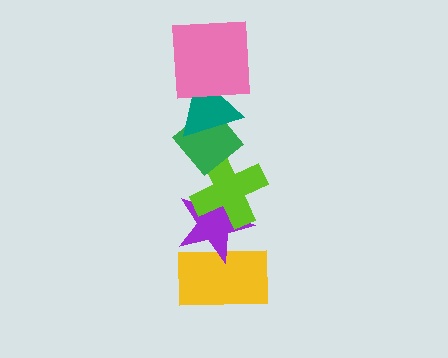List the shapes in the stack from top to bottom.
From top to bottom: the pink square, the teal triangle, the green diamond, the lime cross, the purple star, the yellow rectangle.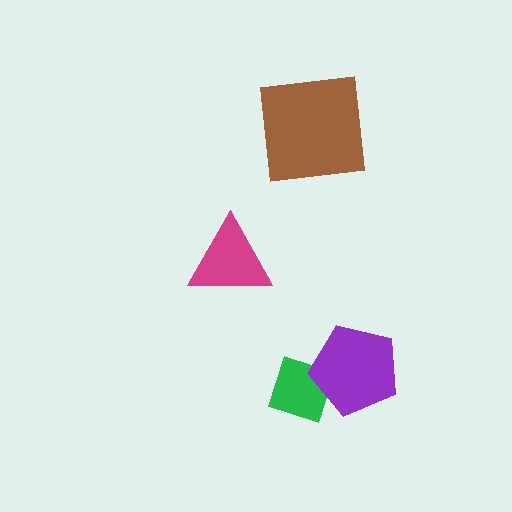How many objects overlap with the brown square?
0 objects overlap with the brown square.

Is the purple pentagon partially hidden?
No, no other shape covers it.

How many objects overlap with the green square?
1 object overlaps with the green square.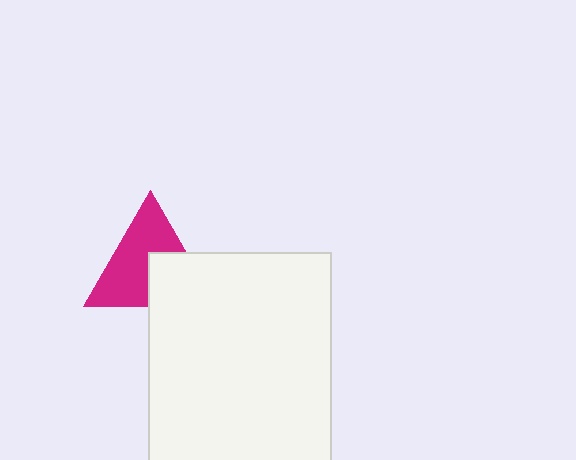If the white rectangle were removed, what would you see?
You would see the complete magenta triangle.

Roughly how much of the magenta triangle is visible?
About half of it is visible (roughly 62%).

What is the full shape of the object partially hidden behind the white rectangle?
The partially hidden object is a magenta triangle.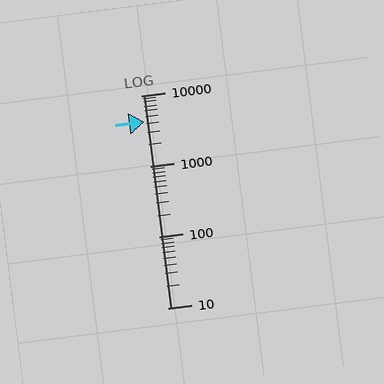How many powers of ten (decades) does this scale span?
The scale spans 3 decades, from 10 to 10000.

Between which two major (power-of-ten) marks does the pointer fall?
The pointer is between 1000 and 10000.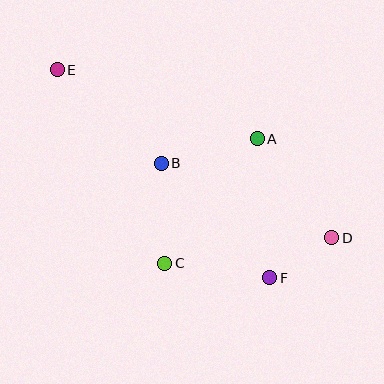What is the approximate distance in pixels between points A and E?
The distance between A and E is approximately 212 pixels.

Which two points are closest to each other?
Points D and F are closest to each other.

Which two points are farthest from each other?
Points D and E are farthest from each other.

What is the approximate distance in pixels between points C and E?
The distance between C and E is approximately 221 pixels.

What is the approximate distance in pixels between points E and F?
The distance between E and F is approximately 297 pixels.